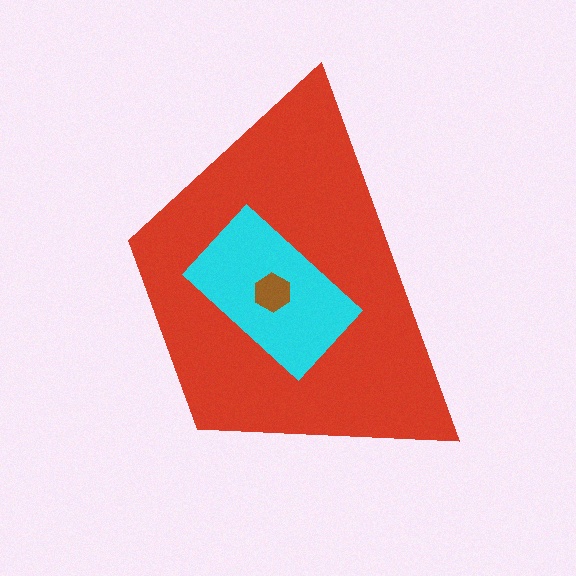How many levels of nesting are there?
3.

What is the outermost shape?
The red trapezoid.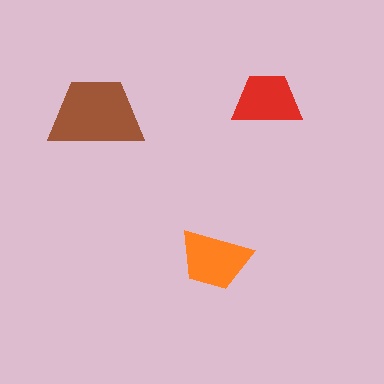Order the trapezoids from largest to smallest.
the brown one, the orange one, the red one.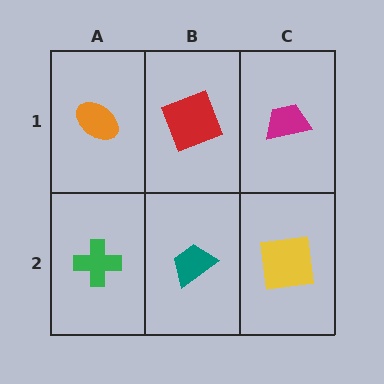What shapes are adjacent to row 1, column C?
A yellow square (row 2, column C), a red square (row 1, column B).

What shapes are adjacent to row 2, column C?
A magenta trapezoid (row 1, column C), a teal trapezoid (row 2, column B).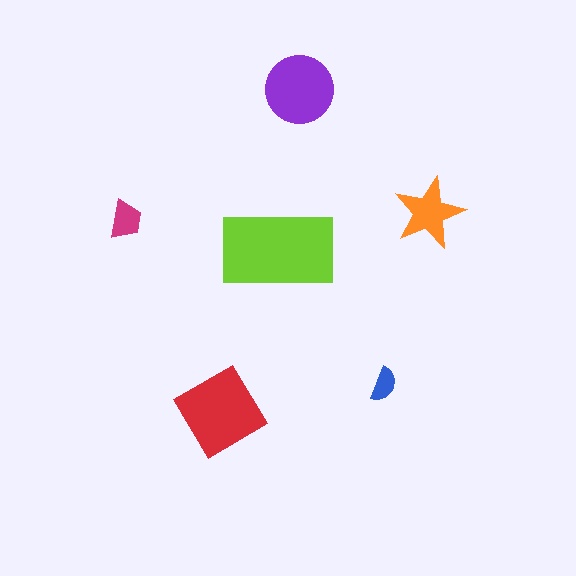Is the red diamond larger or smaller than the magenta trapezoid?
Larger.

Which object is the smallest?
The blue semicircle.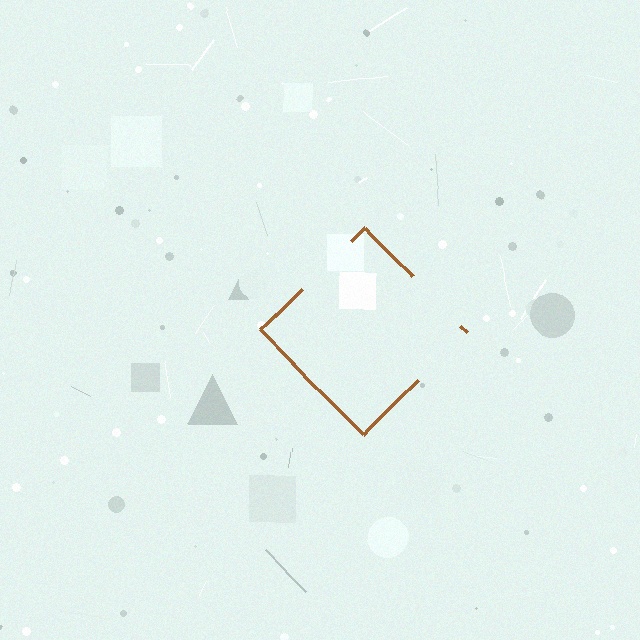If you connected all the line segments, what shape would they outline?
They would outline a diamond.